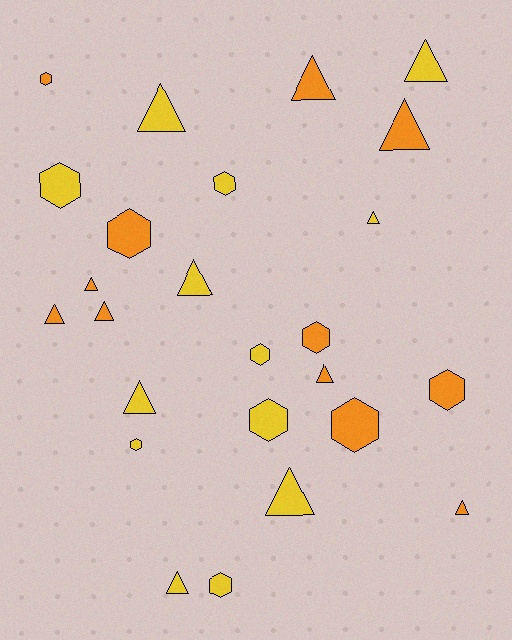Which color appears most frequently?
Yellow, with 13 objects.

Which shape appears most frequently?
Triangle, with 14 objects.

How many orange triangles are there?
There are 7 orange triangles.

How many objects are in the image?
There are 25 objects.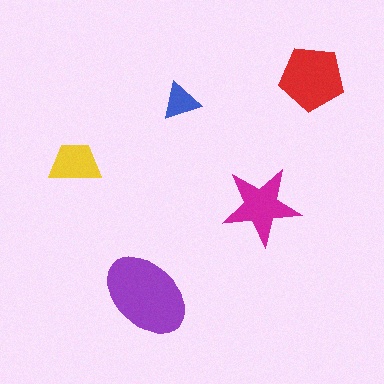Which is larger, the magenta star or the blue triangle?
The magenta star.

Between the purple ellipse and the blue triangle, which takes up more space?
The purple ellipse.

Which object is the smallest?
The blue triangle.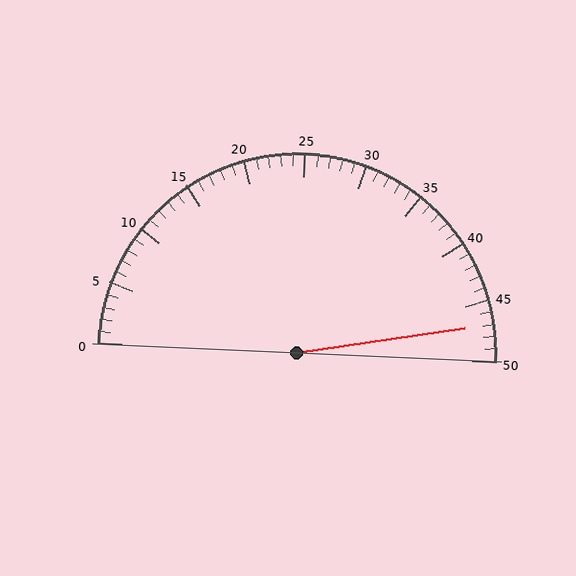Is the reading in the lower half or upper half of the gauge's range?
The reading is in the upper half of the range (0 to 50).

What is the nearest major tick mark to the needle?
The nearest major tick mark is 45.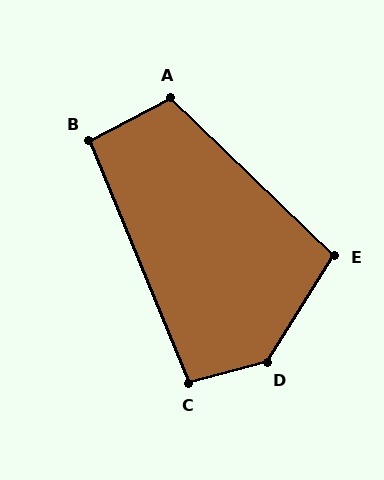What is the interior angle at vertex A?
Approximately 109 degrees (obtuse).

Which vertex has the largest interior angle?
D, at approximately 137 degrees.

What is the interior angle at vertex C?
Approximately 97 degrees (obtuse).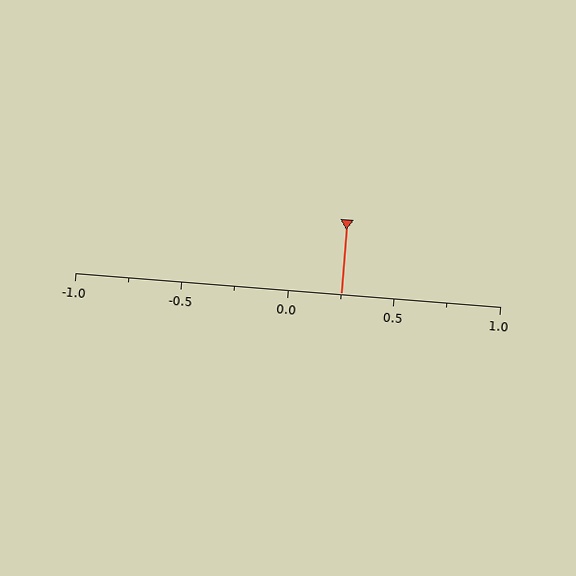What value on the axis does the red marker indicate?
The marker indicates approximately 0.25.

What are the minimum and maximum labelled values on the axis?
The axis runs from -1.0 to 1.0.